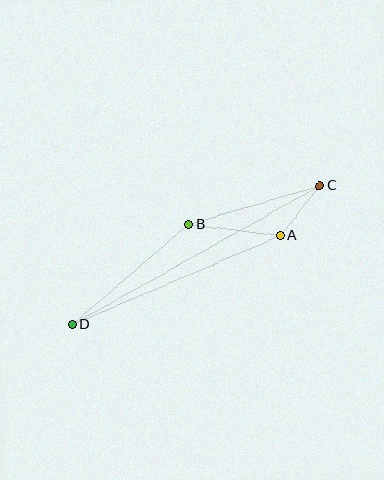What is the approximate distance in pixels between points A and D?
The distance between A and D is approximately 227 pixels.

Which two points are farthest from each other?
Points C and D are farthest from each other.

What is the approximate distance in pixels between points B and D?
The distance between B and D is approximately 154 pixels.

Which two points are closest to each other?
Points A and C are closest to each other.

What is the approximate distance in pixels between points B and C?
The distance between B and C is approximately 137 pixels.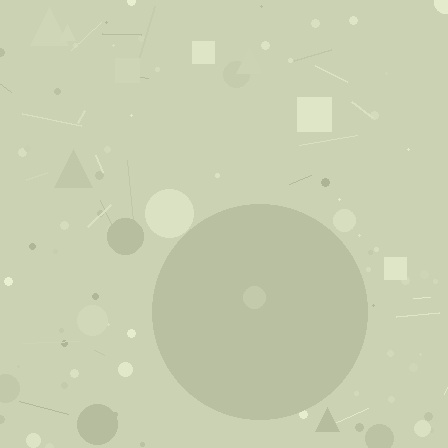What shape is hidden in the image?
A circle is hidden in the image.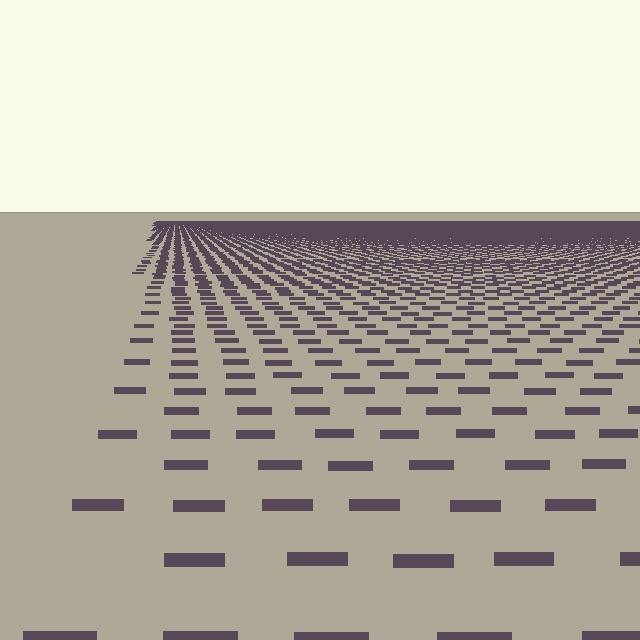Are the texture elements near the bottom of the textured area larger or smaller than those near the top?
Larger. Near the bottom, elements are closer to the viewer and appear at a bigger on-screen size.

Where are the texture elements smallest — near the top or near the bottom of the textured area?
Near the top.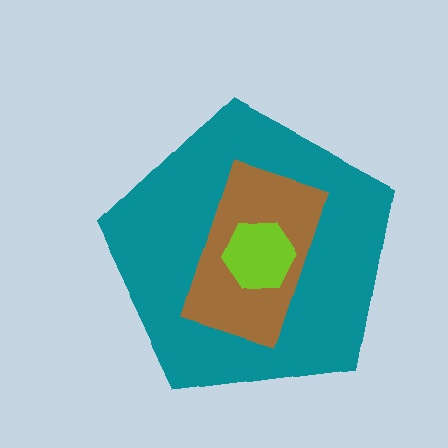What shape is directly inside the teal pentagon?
The brown rectangle.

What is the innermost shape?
The lime hexagon.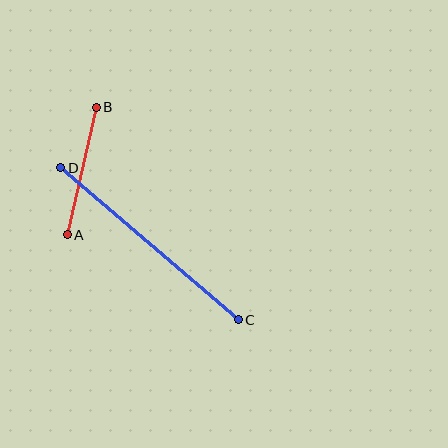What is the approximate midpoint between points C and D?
The midpoint is at approximately (150, 244) pixels.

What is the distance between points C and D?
The distance is approximately 234 pixels.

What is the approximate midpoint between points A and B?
The midpoint is at approximately (82, 171) pixels.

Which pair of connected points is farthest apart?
Points C and D are farthest apart.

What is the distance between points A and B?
The distance is approximately 131 pixels.